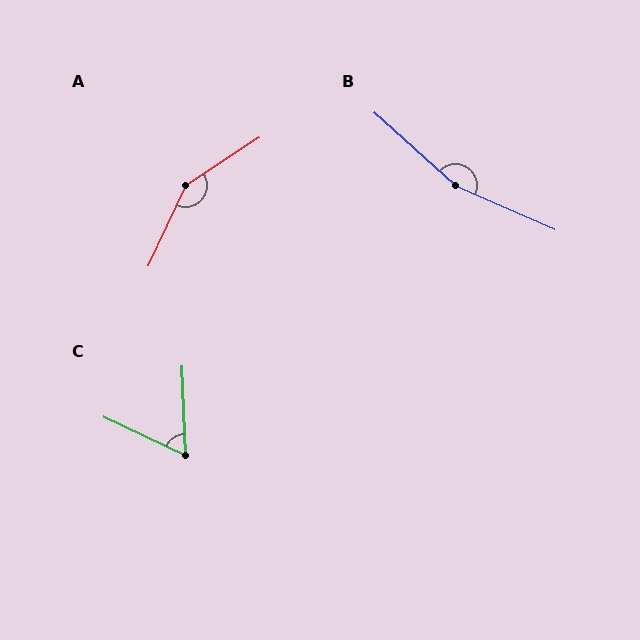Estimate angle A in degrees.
Approximately 148 degrees.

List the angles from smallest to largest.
C (62°), A (148°), B (162°).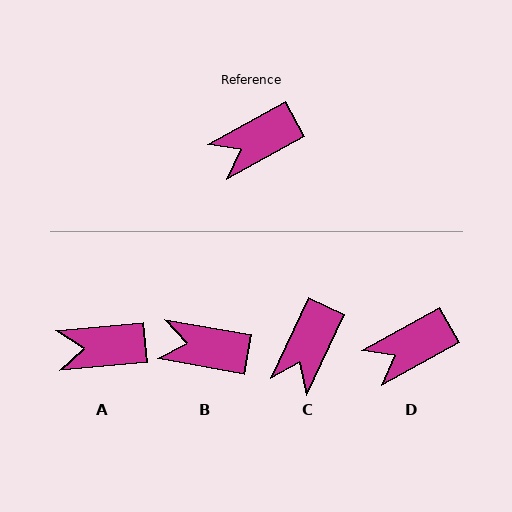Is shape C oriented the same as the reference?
No, it is off by about 36 degrees.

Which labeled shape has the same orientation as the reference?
D.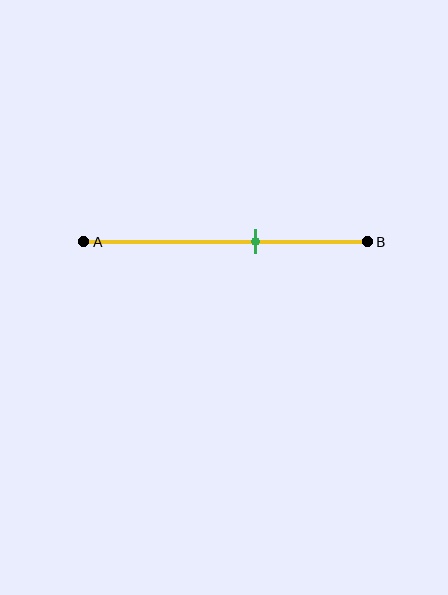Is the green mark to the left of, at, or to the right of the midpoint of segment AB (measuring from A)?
The green mark is to the right of the midpoint of segment AB.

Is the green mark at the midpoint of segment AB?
No, the mark is at about 60% from A, not at the 50% midpoint.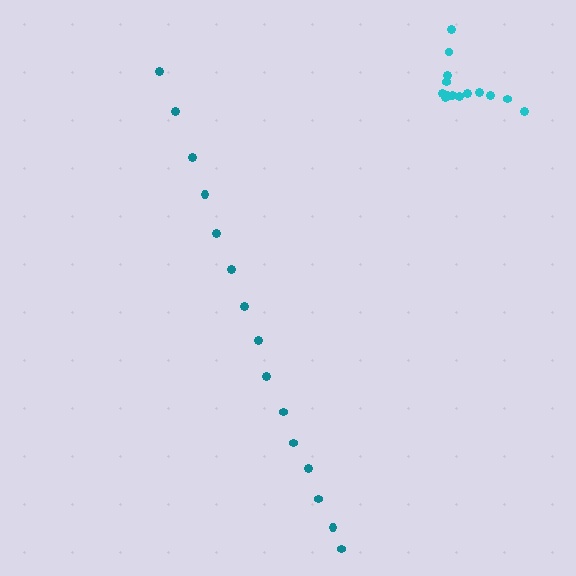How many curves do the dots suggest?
There are 2 distinct paths.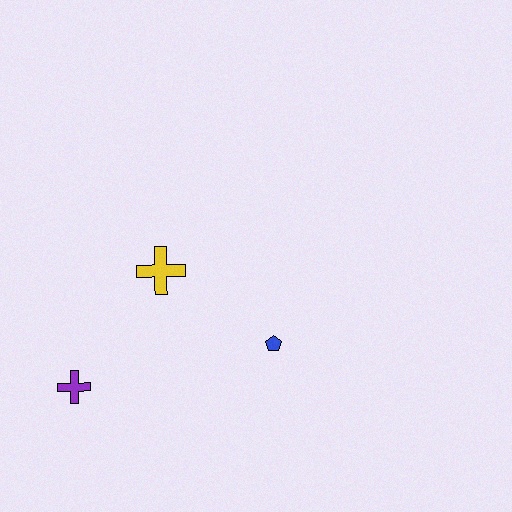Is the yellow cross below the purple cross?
No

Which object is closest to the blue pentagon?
The yellow cross is closest to the blue pentagon.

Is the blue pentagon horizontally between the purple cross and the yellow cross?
No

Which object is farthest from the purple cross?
The blue pentagon is farthest from the purple cross.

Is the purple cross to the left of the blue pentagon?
Yes